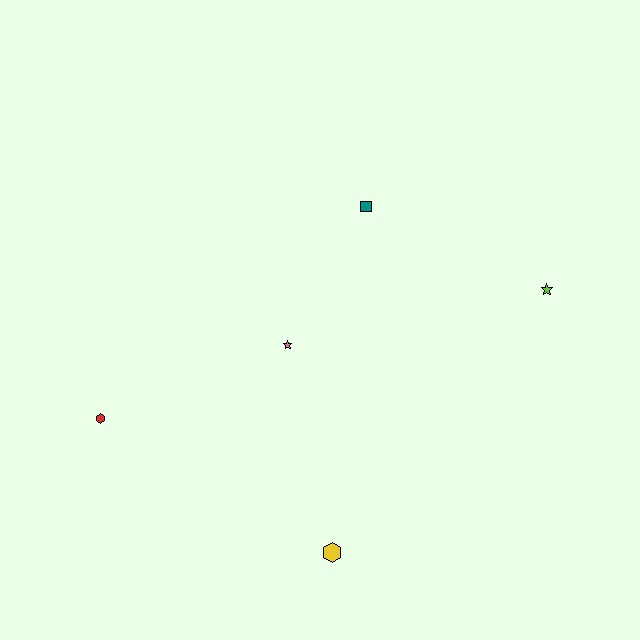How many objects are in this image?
There are 5 objects.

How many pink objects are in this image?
There is 1 pink object.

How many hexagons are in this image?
There are 2 hexagons.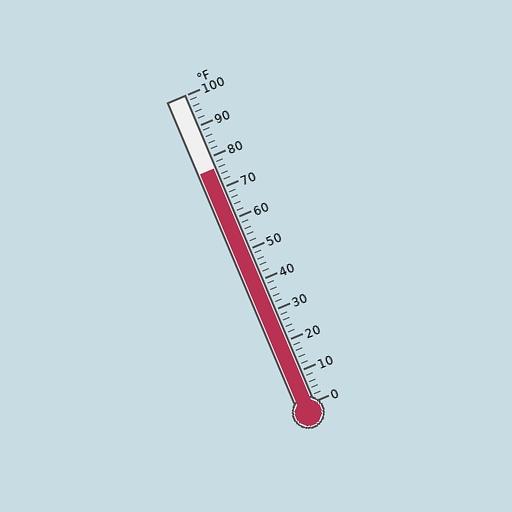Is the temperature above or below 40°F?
The temperature is above 40°F.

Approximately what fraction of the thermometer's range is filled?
The thermometer is filled to approximately 75% of its range.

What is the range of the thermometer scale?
The thermometer scale ranges from 0°F to 100°F.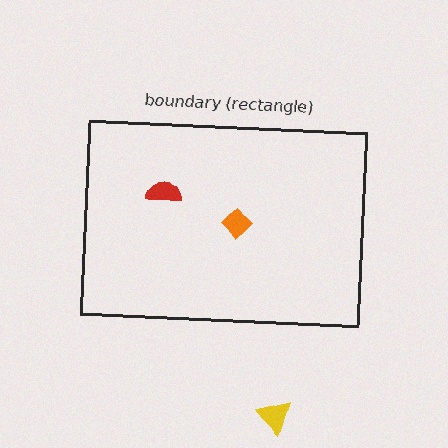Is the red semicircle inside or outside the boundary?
Inside.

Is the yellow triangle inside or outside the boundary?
Outside.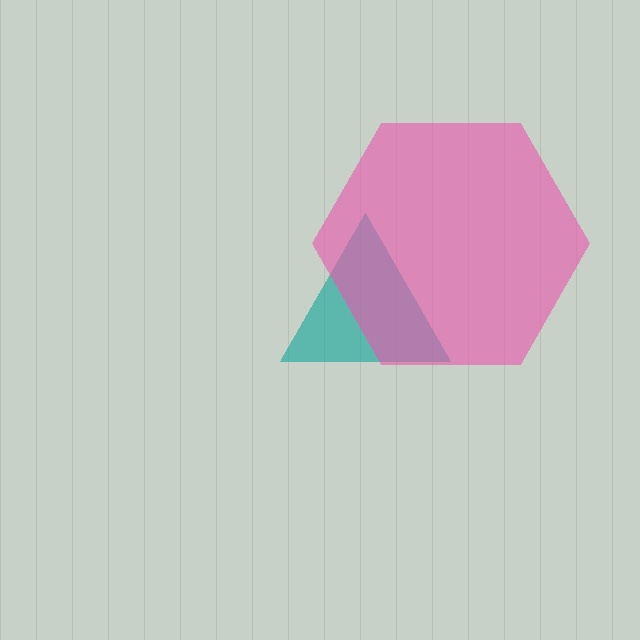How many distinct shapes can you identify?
There are 2 distinct shapes: a teal triangle, a pink hexagon.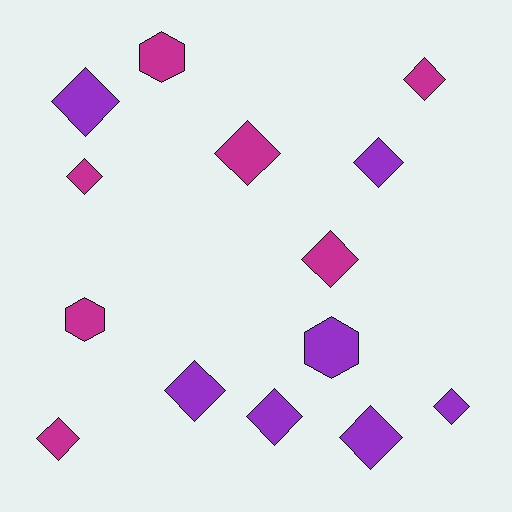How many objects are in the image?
There are 14 objects.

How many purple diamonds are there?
There are 6 purple diamonds.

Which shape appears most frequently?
Diamond, with 11 objects.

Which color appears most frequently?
Magenta, with 7 objects.